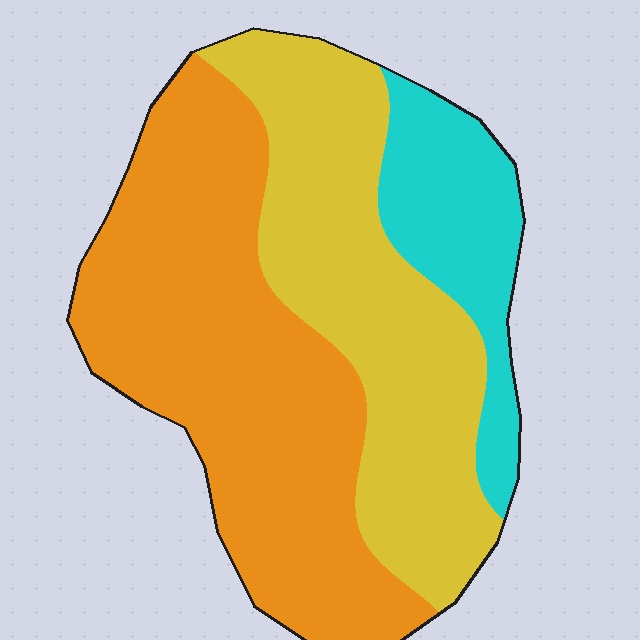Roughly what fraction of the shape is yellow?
Yellow takes up between a third and a half of the shape.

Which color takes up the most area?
Orange, at roughly 50%.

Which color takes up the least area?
Cyan, at roughly 15%.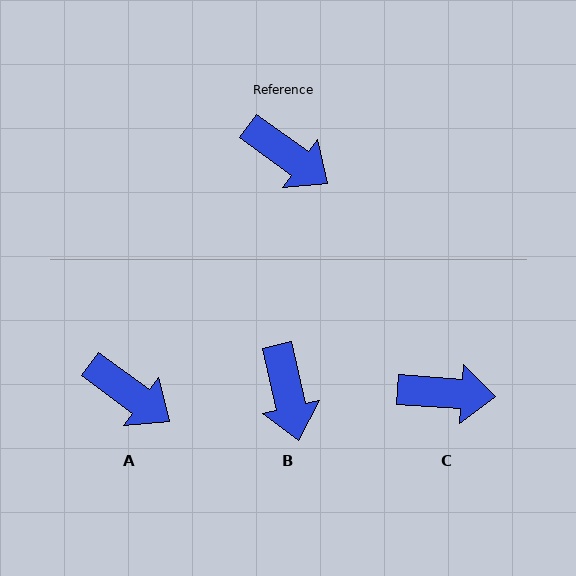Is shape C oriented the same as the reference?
No, it is off by about 32 degrees.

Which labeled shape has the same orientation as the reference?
A.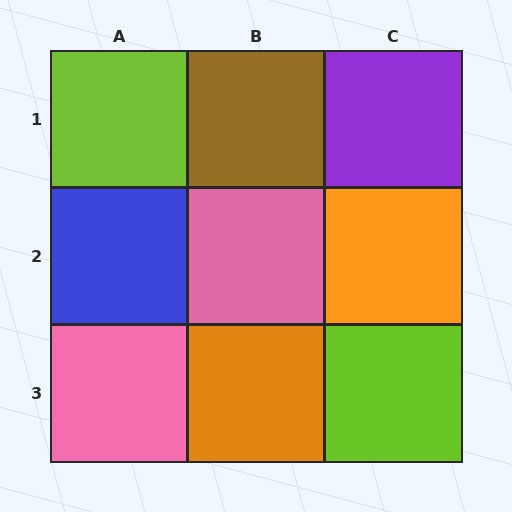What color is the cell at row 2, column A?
Blue.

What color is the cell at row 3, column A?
Pink.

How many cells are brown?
1 cell is brown.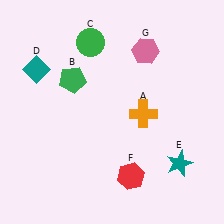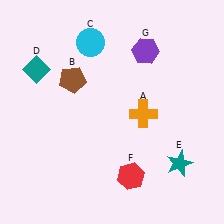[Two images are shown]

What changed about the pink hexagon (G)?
In Image 1, G is pink. In Image 2, it changed to purple.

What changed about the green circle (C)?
In Image 1, C is green. In Image 2, it changed to cyan.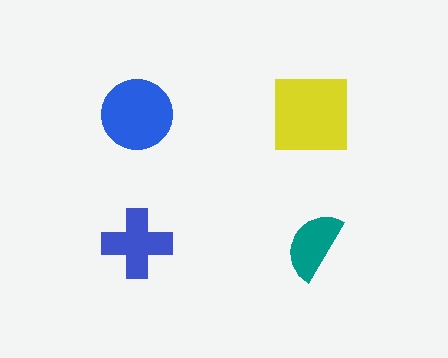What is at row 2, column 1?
A blue cross.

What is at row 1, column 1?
A blue circle.